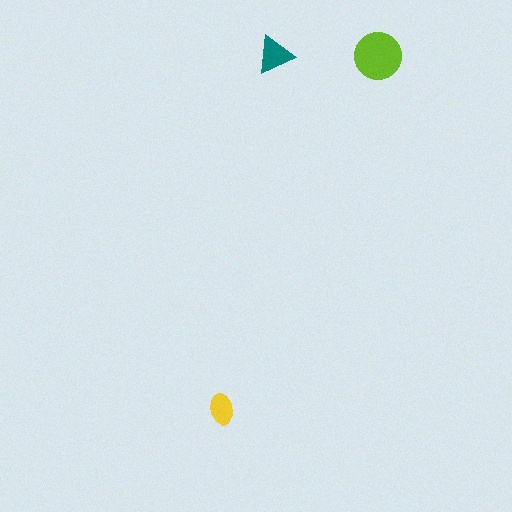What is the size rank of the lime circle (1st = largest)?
1st.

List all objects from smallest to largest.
The yellow ellipse, the teal triangle, the lime circle.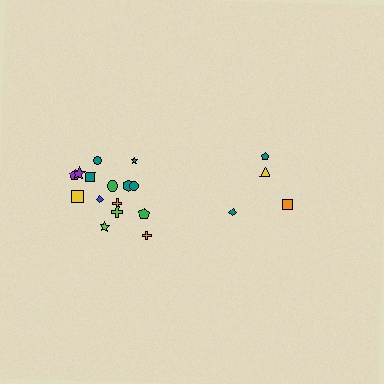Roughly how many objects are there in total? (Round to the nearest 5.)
Roughly 20 objects in total.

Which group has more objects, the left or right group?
The left group.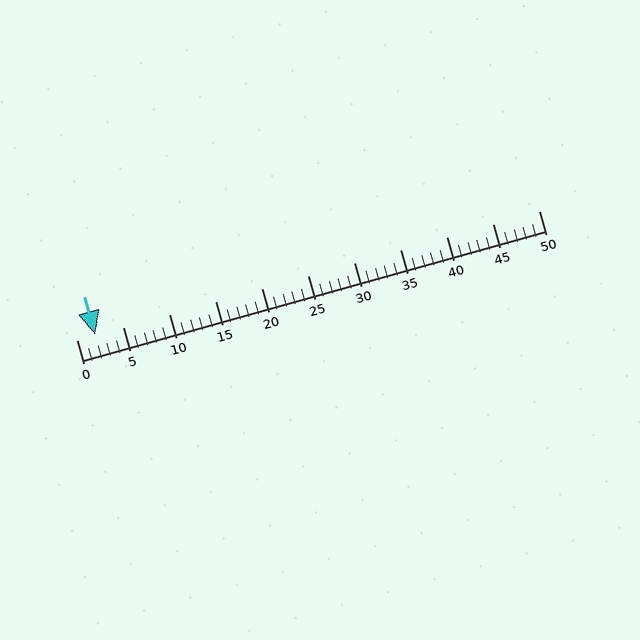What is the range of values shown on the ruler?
The ruler shows values from 0 to 50.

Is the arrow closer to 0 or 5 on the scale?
The arrow is closer to 0.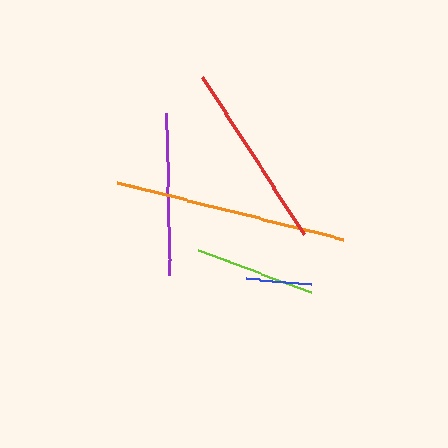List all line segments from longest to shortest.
From longest to shortest: orange, red, purple, lime, blue.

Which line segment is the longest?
The orange line is the longest at approximately 234 pixels.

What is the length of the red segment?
The red segment is approximately 187 pixels long.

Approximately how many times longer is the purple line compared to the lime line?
The purple line is approximately 1.3 times the length of the lime line.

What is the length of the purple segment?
The purple segment is approximately 162 pixels long.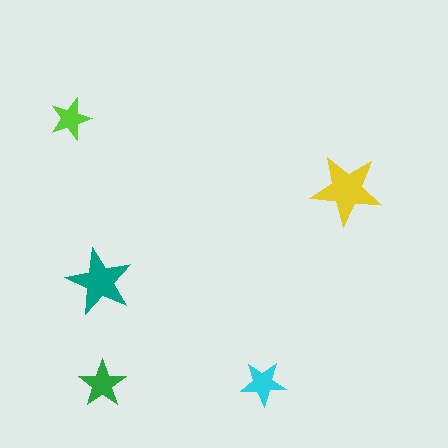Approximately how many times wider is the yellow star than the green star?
About 1.5 times wider.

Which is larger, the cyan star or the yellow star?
The yellow one.